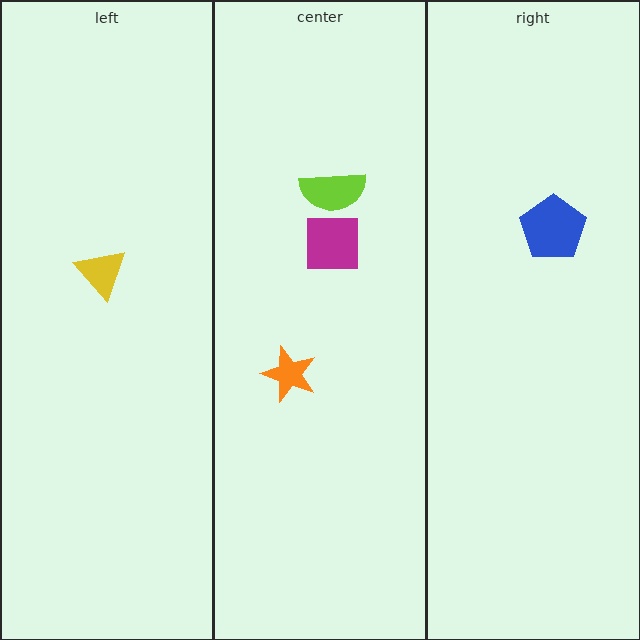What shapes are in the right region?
The blue pentagon.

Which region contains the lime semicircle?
The center region.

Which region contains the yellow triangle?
The left region.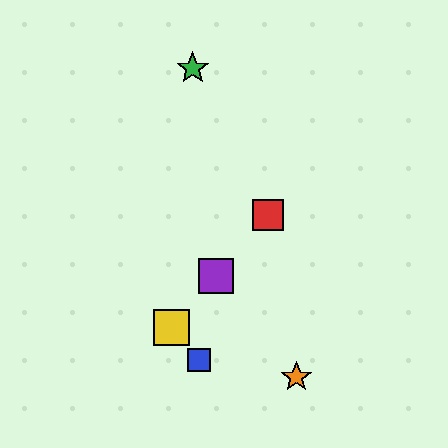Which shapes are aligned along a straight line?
The red square, the yellow square, the purple square are aligned along a straight line.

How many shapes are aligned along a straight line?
3 shapes (the red square, the yellow square, the purple square) are aligned along a straight line.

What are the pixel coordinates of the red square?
The red square is at (268, 215).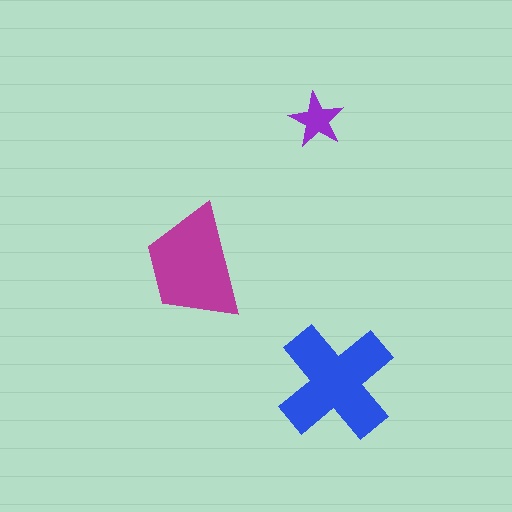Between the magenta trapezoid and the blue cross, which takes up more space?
The blue cross.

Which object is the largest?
The blue cross.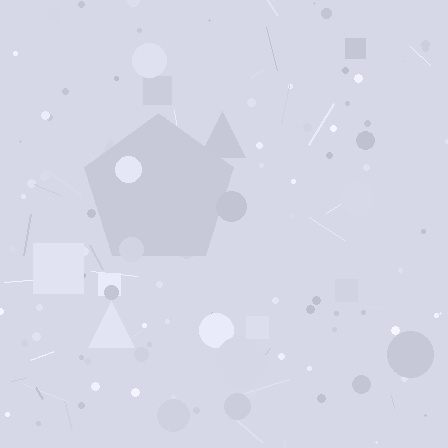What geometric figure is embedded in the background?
A pentagon is embedded in the background.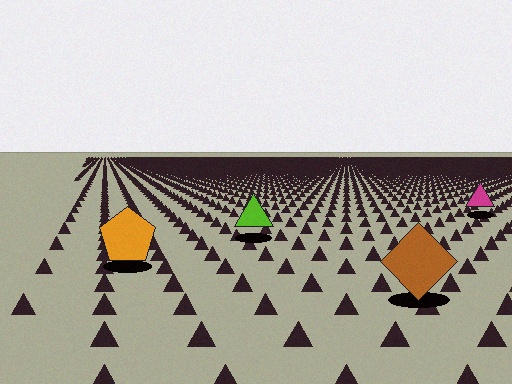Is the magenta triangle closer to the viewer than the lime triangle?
No. The lime triangle is closer — you can tell from the texture gradient: the ground texture is coarser near it.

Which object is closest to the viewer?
The brown diamond is closest. The texture marks near it are larger and more spread out.